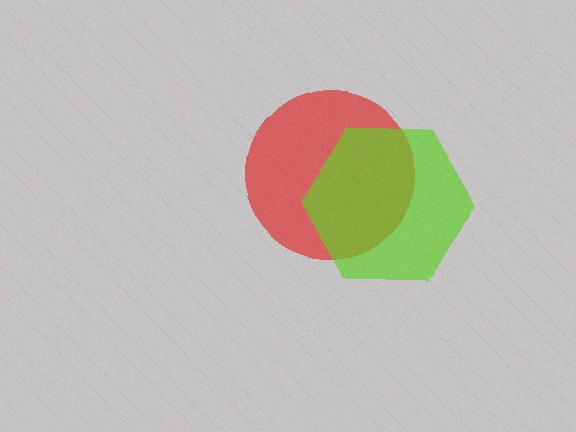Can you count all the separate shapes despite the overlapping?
Yes, there are 2 separate shapes.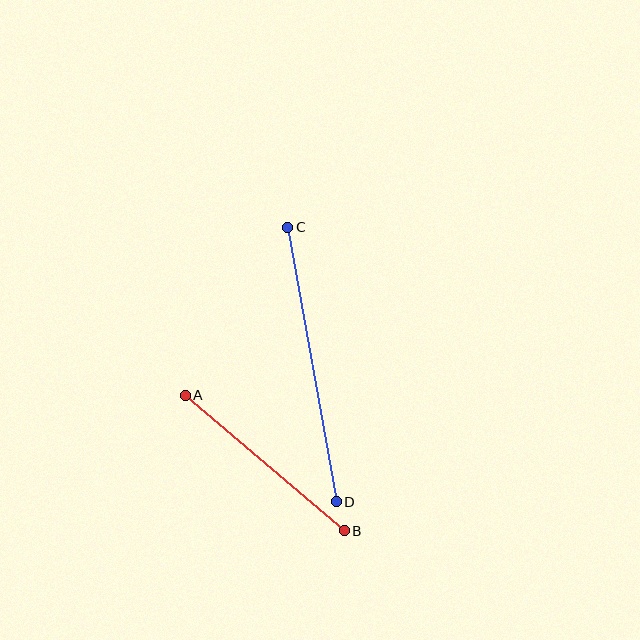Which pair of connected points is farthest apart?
Points C and D are farthest apart.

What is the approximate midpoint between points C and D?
The midpoint is at approximately (312, 364) pixels.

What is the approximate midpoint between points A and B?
The midpoint is at approximately (265, 463) pixels.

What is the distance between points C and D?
The distance is approximately 279 pixels.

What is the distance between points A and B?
The distance is approximately 209 pixels.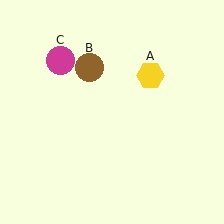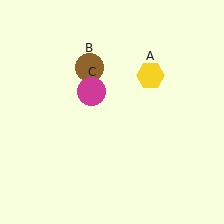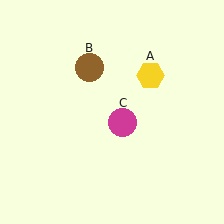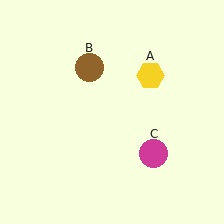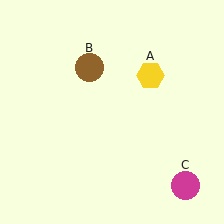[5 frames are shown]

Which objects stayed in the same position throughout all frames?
Yellow hexagon (object A) and brown circle (object B) remained stationary.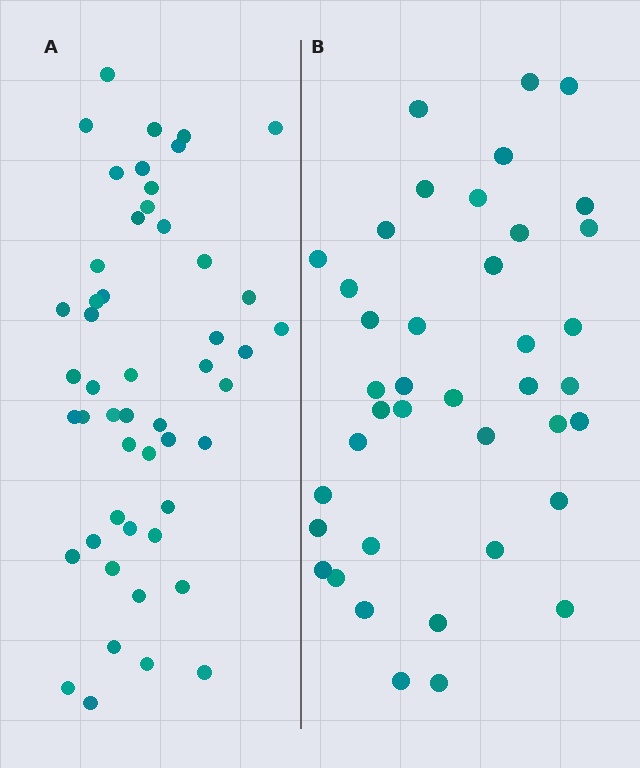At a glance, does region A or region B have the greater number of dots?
Region A (the left region) has more dots.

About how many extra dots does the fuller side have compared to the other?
Region A has roughly 10 or so more dots than region B.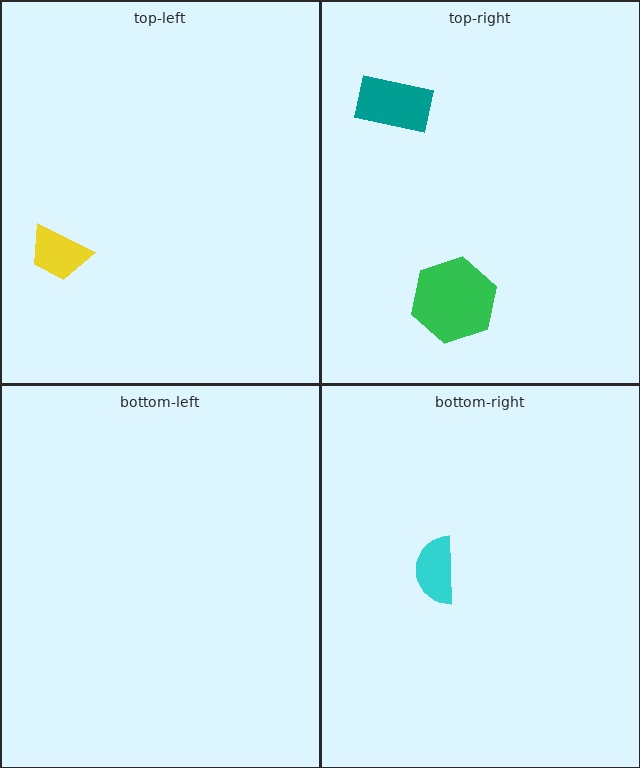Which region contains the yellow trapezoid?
The top-left region.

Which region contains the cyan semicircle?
The bottom-right region.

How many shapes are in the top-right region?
2.